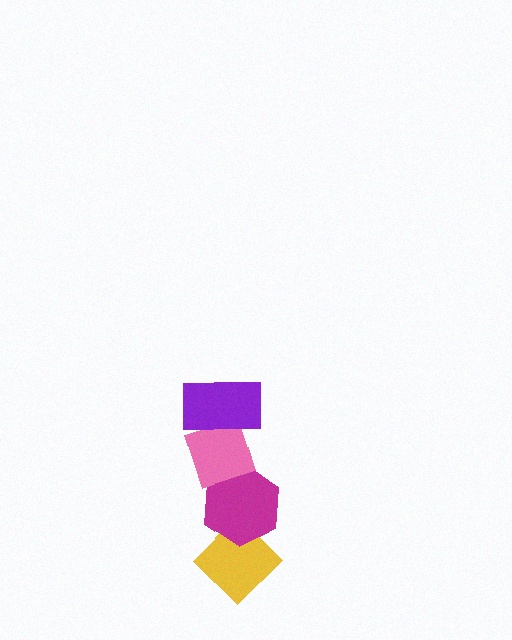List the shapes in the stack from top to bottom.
From top to bottom: the purple rectangle, the pink diamond, the magenta hexagon, the yellow diamond.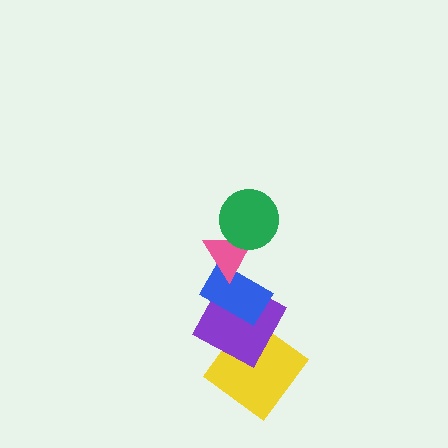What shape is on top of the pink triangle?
The green circle is on top of the pink triangle.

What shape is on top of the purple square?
The blue rectangle is on top of the purple square.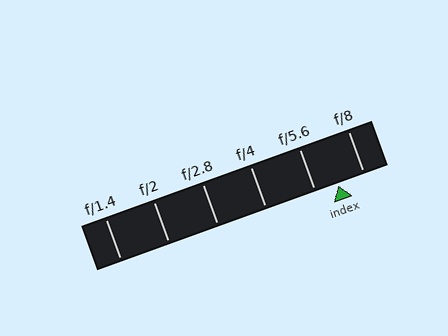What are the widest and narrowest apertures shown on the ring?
The widest aperture shown is f/1.4 and the narrowest is f/8.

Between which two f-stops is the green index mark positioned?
The index mark is between f/5.6 and f/8.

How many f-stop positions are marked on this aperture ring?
There are 6 f-stop positions marked.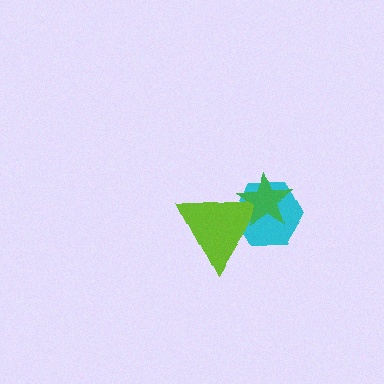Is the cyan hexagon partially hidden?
Yes, it is partially covered by another shape.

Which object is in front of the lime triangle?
The green star is in front of the lime triangle.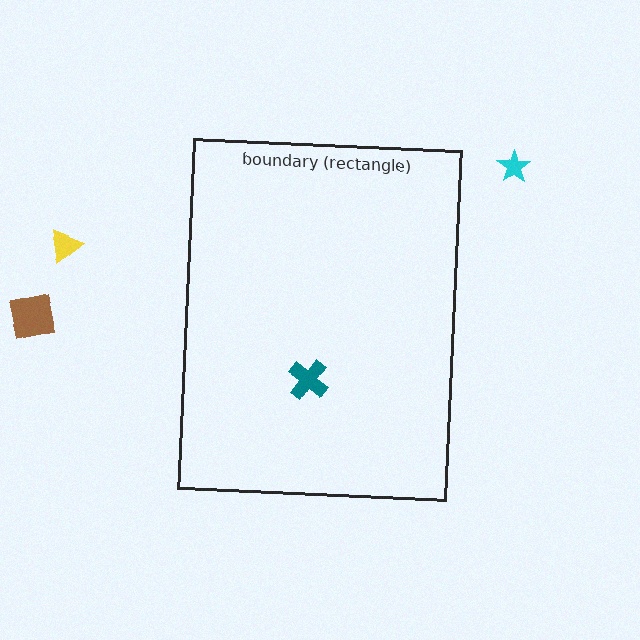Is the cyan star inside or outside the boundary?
Outside.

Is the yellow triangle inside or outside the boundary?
Outside.